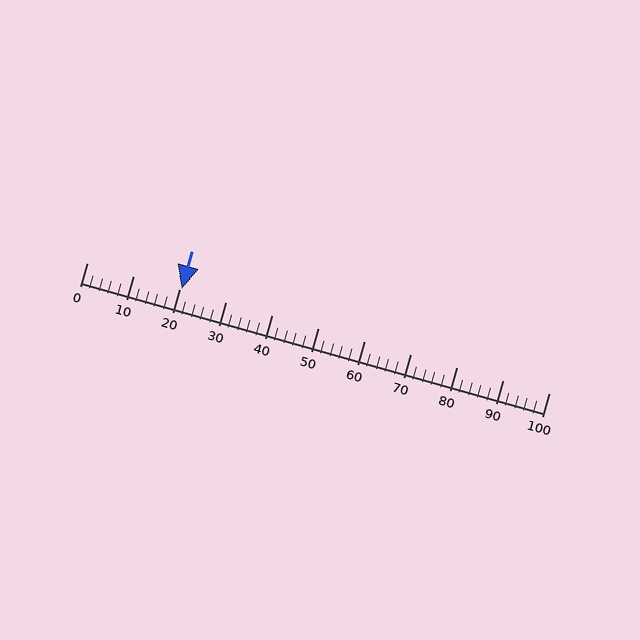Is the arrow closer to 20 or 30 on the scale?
The arrow is closer to 20.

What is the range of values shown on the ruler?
The ruler shows values from 0 to 100.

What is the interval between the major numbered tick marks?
The major tick marks are spaced 10 units apart.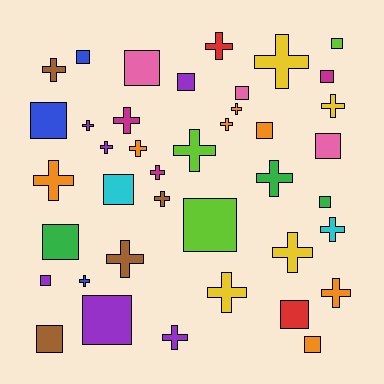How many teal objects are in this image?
There are no teal objects.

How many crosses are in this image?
There are 22 crosses.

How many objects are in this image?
There are 40 objects.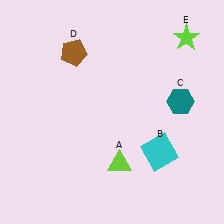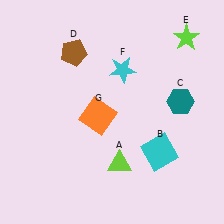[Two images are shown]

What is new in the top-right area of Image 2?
A cyan star (F) was added in the top-right area of Image 2.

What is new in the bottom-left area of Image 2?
An orange square (G) was added in the bottom-left area of Image 2.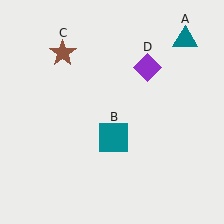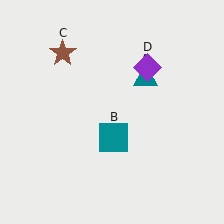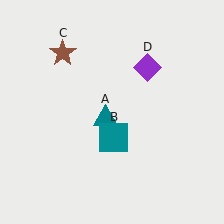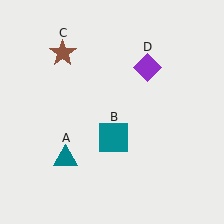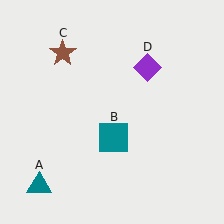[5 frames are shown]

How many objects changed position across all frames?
1 object changed position: teal triangle (object A).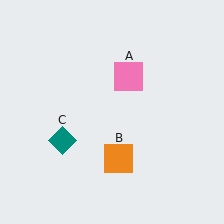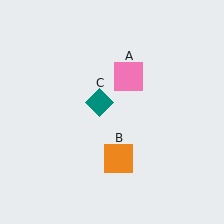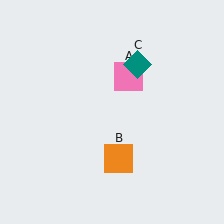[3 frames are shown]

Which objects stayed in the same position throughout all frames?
Pink square (object A) and orange square (object B) remained stationary.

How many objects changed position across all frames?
1 object changed position: teal diamond (object C).